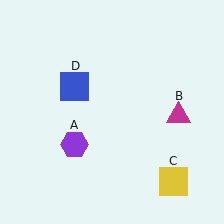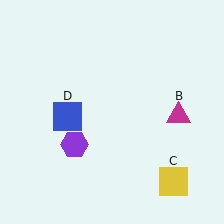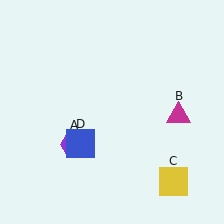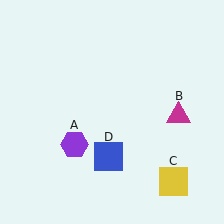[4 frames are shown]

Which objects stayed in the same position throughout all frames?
Purple hexagon (object A) and magenta triangle (object B) and yellow square (object C) remained stationary.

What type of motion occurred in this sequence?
The blue square (object D) rotated counterclockwise around the center of the scene.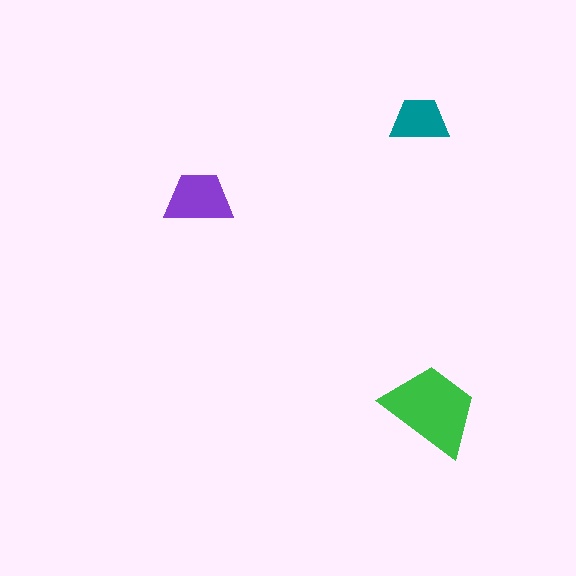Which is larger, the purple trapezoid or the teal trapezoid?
The purple one.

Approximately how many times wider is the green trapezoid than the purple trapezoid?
About 1.5 times wider.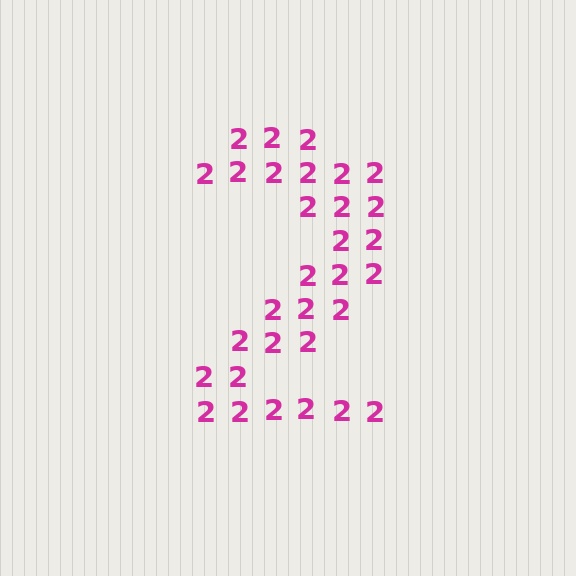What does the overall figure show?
The overall figure shows the digit 2.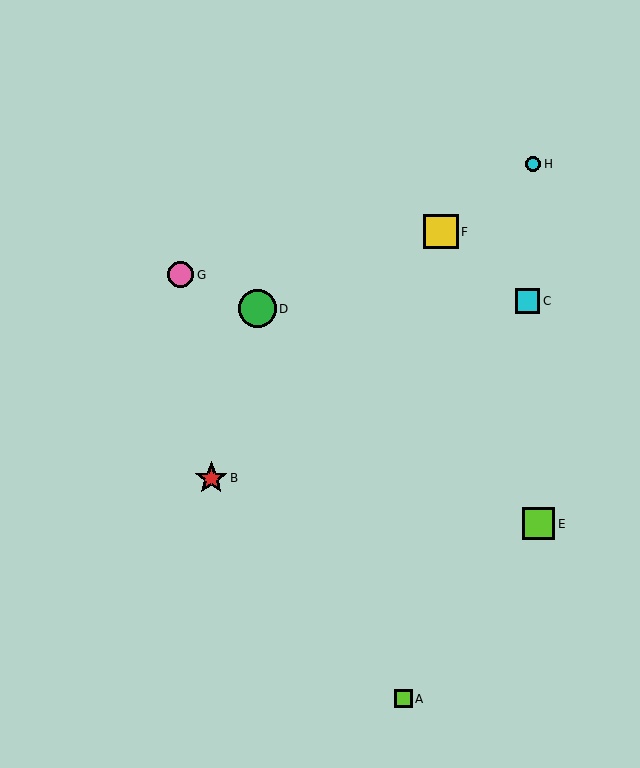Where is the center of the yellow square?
The center of the yellow square is at (441, 232).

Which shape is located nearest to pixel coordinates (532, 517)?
The lime square (labeled E) at (539, 524) is nearest to that location.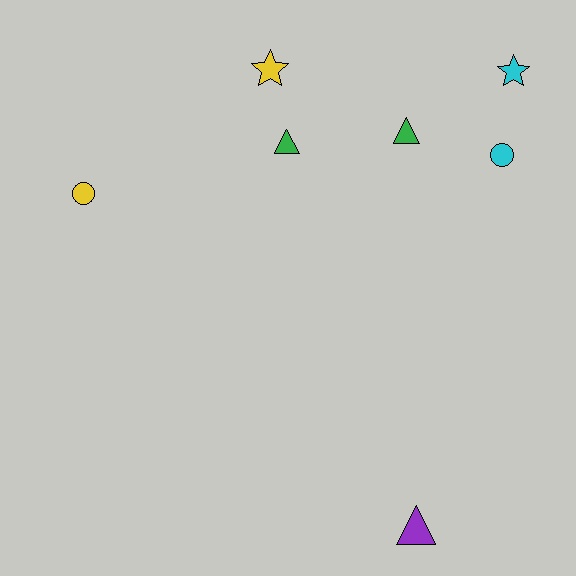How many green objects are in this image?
There are 2 green objects.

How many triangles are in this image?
There are 3 triangles.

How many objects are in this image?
There are 7 objects.